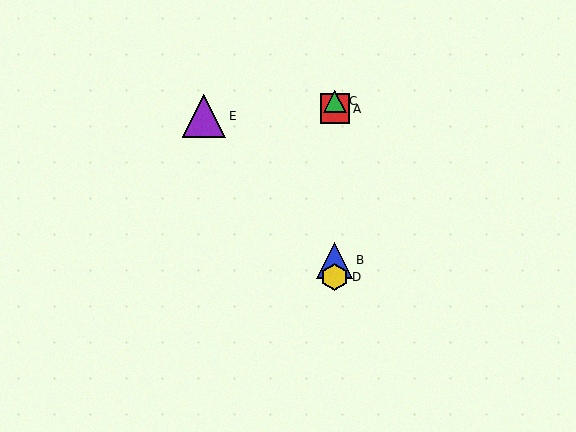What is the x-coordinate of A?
Object A is at x≈335.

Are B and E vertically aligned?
No, B is at x≈335 and E is at x≈204.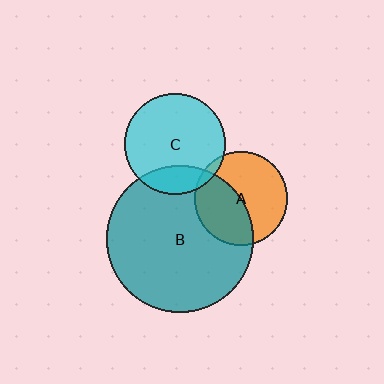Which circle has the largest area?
Circle B (teal).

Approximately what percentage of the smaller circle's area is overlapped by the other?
Approximately 45%.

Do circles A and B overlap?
Yes.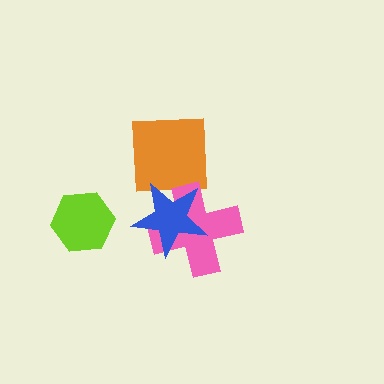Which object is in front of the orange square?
The blue star is in front of the orange square.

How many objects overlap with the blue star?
2 objects overlap with the blue star.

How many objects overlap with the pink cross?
1 object overlaps with the pink cross.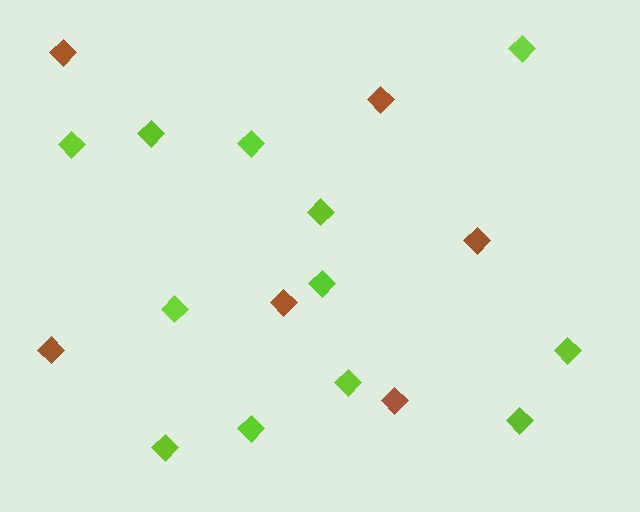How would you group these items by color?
There are 2 groups: one group of lime diamonds (12) and one group of brown diamonds (6).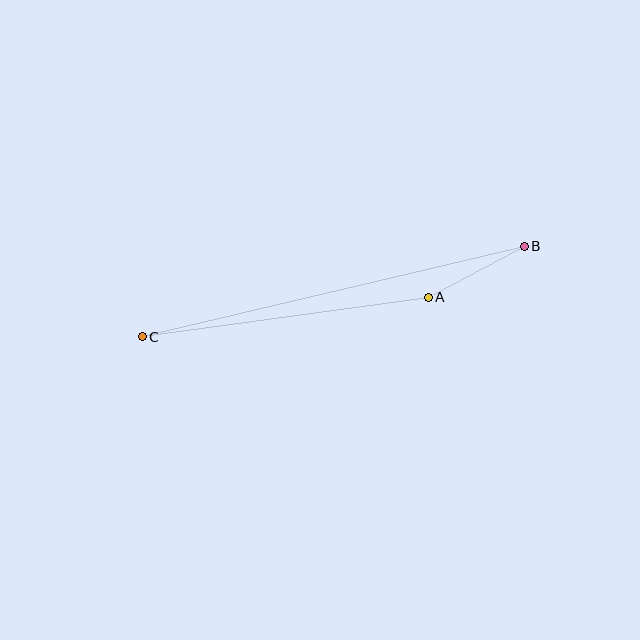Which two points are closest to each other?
Points A and B are closest to each other.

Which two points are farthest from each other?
Points B and C are farthest from each other.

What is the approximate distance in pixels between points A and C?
The distance between A and C is approximately 288 pixels.